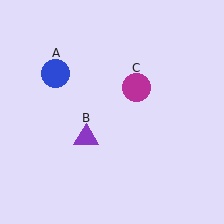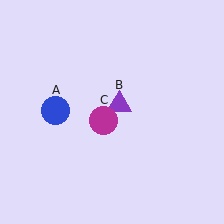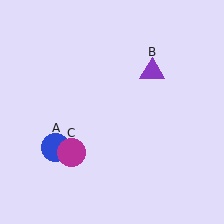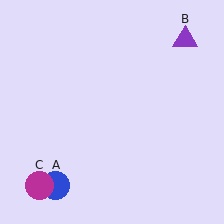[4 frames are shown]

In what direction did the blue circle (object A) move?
The blue circle (object A) moved down.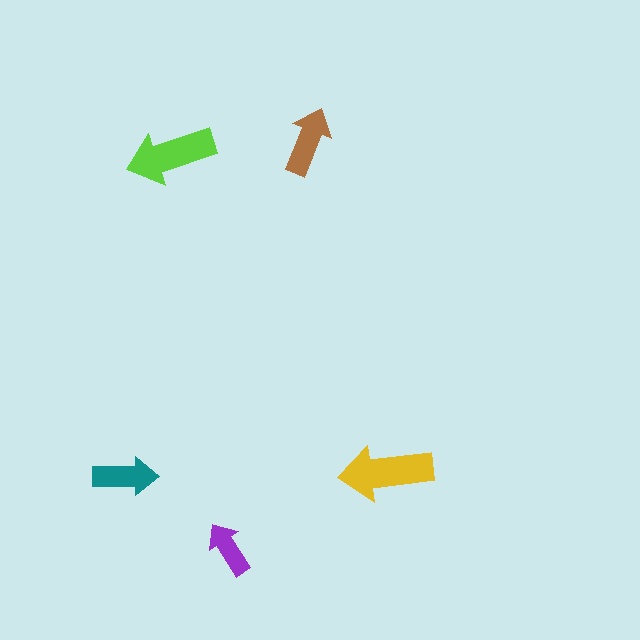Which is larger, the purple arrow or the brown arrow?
The brown one.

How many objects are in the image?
There are 5 objects in the image.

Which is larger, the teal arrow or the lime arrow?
The lime one.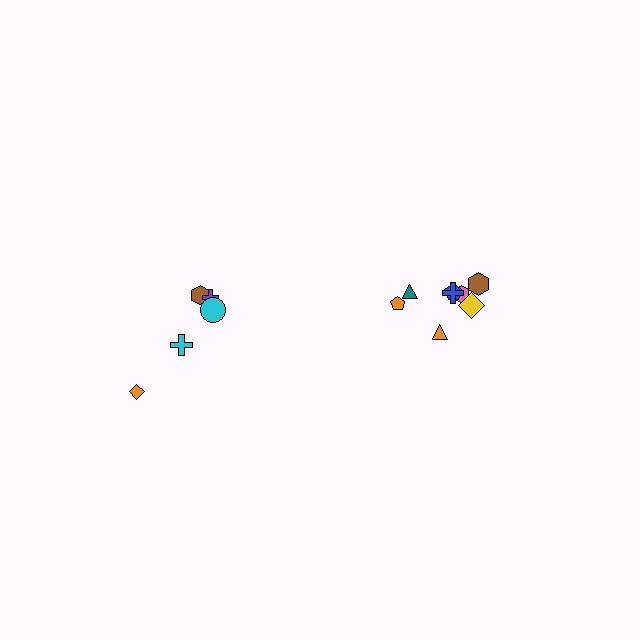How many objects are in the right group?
There are 8 objects.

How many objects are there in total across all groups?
There are 13 objects.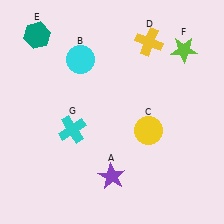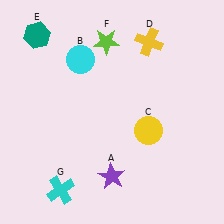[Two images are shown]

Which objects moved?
The objects that moved are: the lime star (F), the cyan cross (G).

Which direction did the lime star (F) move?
The lime star (F) moved left.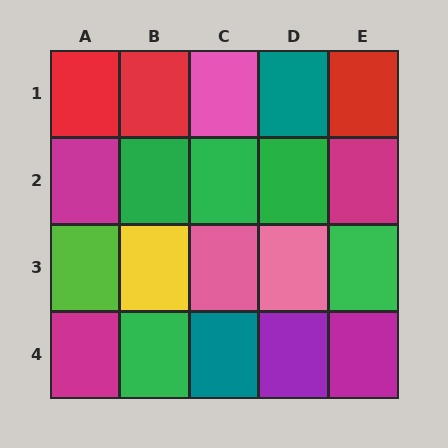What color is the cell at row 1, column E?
Red.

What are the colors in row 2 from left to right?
Magenta, green, green, green, magenta.